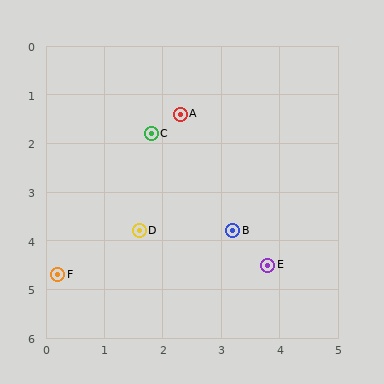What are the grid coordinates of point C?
Point C is at approximately (1.8, 1.8).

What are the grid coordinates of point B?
Point B is at approximately (3.2, 3.8).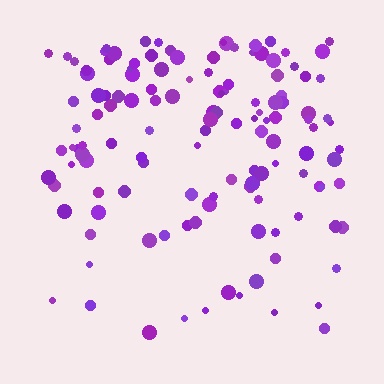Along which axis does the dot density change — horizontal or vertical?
Vertical.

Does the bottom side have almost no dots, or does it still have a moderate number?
Still a moderate number, just noticeably fewer than the top.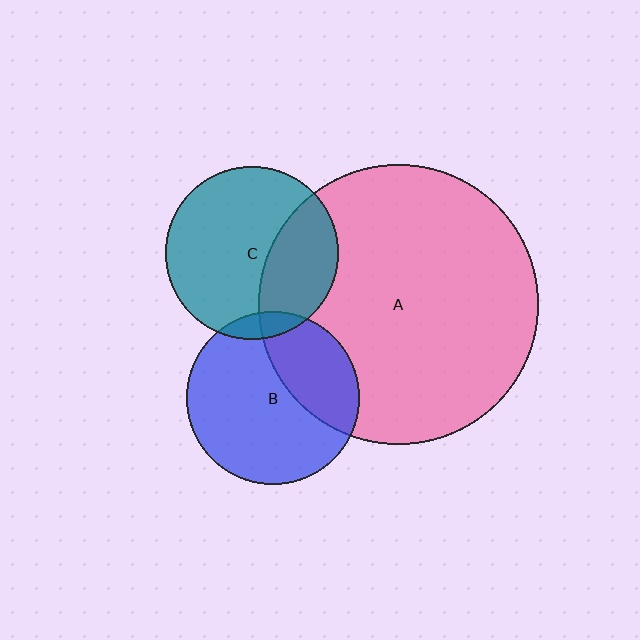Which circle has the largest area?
Circle A (pink).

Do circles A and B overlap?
Yes.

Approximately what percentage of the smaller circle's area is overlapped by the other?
Approximately 30%.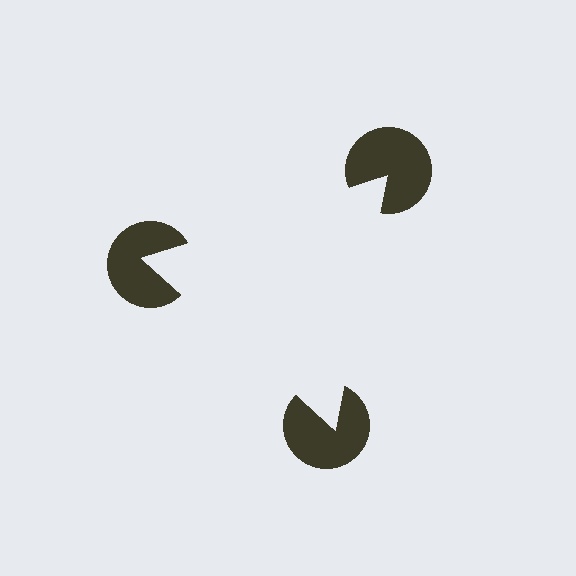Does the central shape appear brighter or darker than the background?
It typically appears slightly brighter than the background, even though no actual brightness change is drawn.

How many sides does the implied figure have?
3 sides.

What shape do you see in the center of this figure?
An illusory triangle — its edges are inferred from the aligned wedge cuts in the pac-man discs, not physically drawn.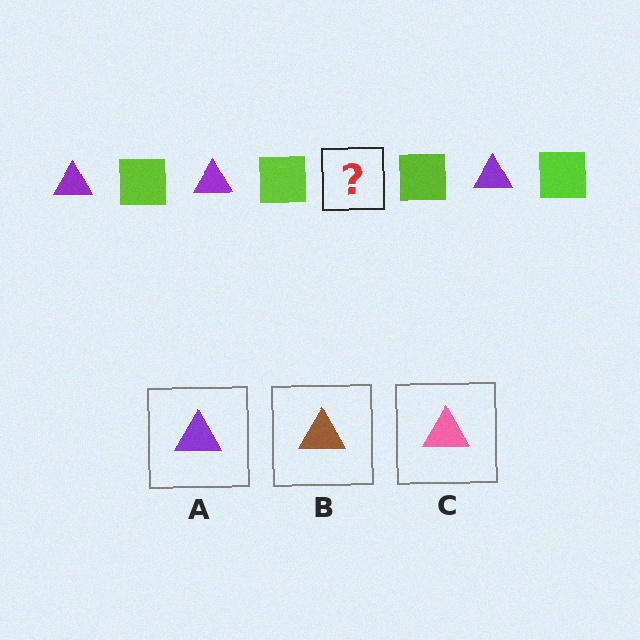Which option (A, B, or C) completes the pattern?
A.